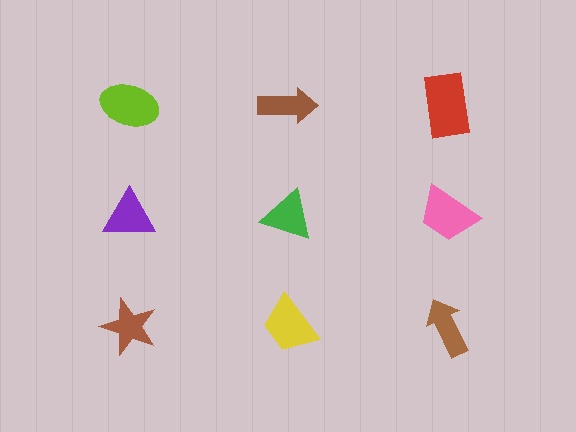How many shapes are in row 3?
3 shapes.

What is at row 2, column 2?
A green triangle.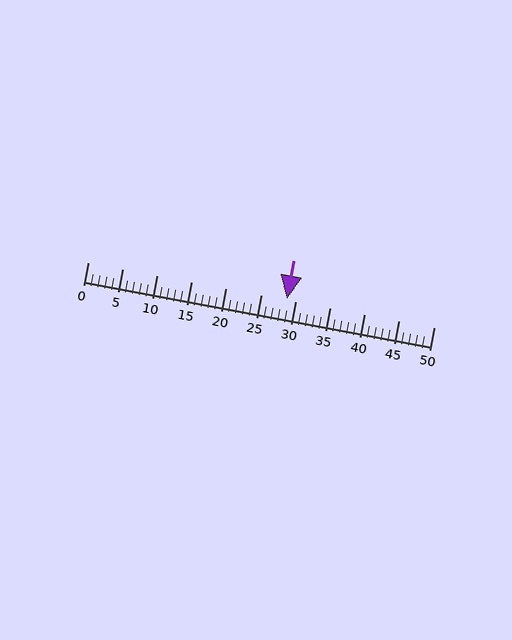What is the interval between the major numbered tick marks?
The major tick marks are spaced 5 units apart.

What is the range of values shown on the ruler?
The ruler shows values from 0 to 50.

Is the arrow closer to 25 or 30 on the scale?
The arrow is closer to 30.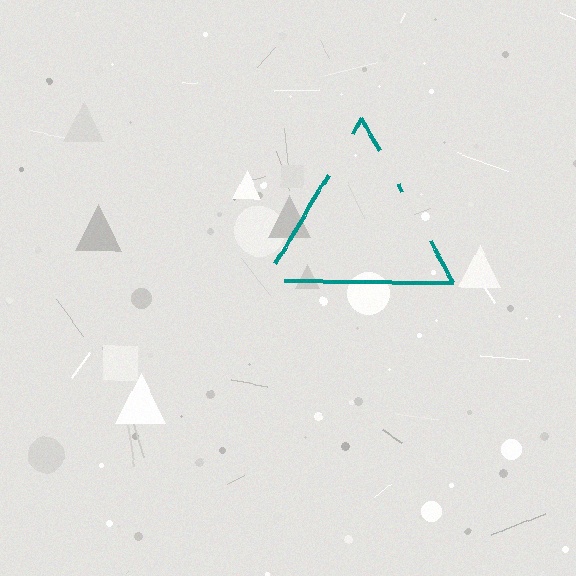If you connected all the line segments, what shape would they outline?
They would outline a triangle.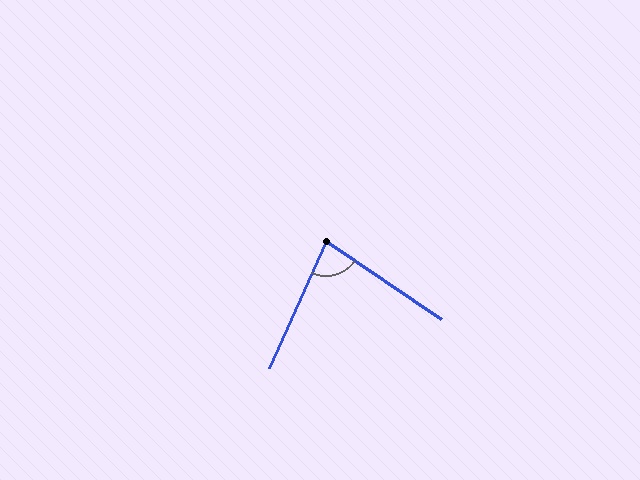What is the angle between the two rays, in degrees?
Approximately 80 degrees.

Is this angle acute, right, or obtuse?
It is acute.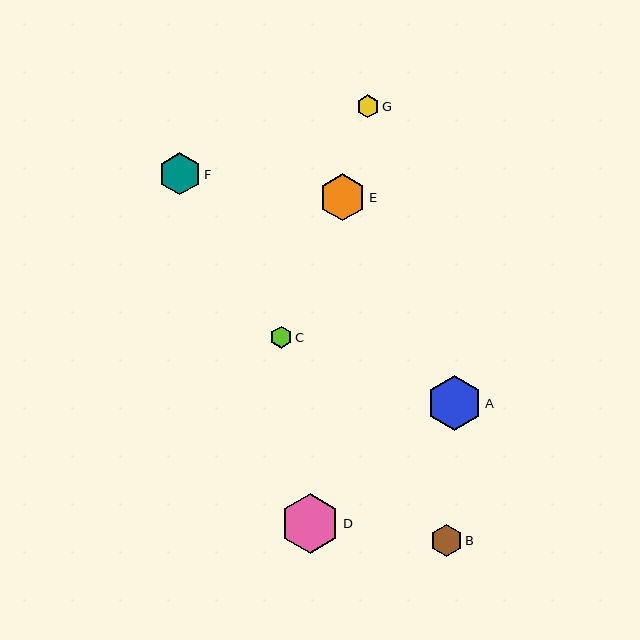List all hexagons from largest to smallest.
From largest to smallest: D, A, E, F, B, G, C.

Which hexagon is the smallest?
Hexagon C is the smallest with a size of approximately 22 pixels.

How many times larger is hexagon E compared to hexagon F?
Hexagon E is approximately 1.1 times the size of hexagon F.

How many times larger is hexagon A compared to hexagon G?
Hexagon A is approximately 2.4 times the size of hexagon G.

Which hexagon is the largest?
Hexagon D is the largest with a size of approximately 59 pixels.